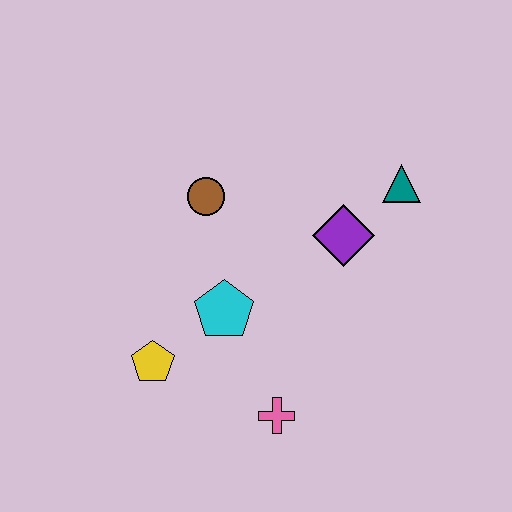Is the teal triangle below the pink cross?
No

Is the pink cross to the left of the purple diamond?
Yes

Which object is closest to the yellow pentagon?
The cyan pentagon is closest to the yellow pentagon.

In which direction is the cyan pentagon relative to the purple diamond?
The cyan pentagon is to the left of the purple diamond.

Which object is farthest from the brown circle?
The pink cross is farthest from the brown circle.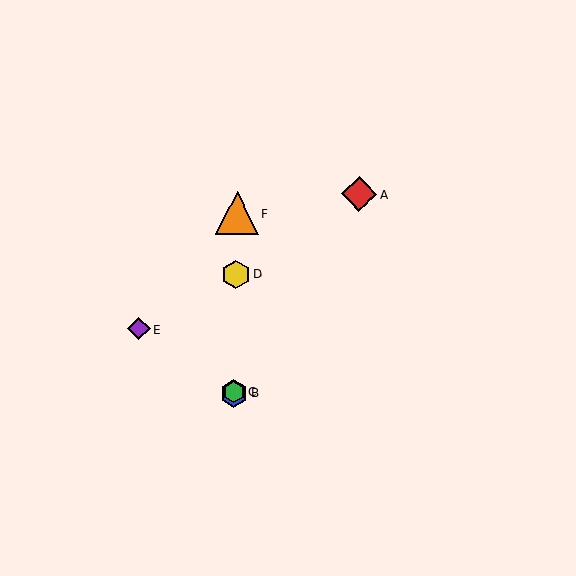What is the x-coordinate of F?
Object F is at x≈237.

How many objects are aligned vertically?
4 objects (B, C, D, F) are aligned vertically.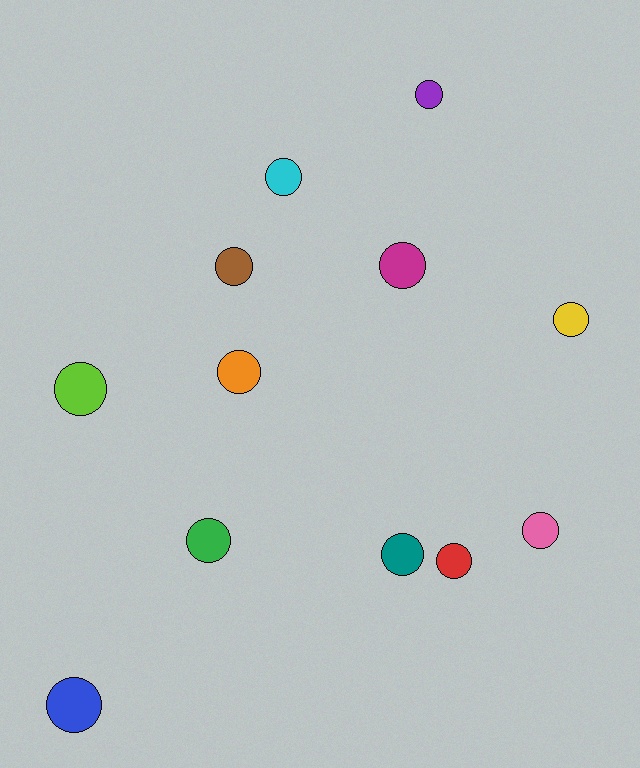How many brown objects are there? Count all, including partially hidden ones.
There is 1 brown object.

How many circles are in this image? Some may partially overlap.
There are 12 circles.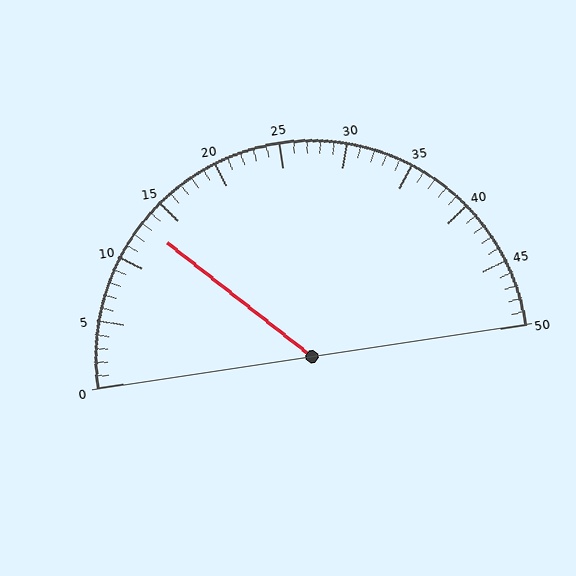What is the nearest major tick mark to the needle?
The nearest major tick mark is 15.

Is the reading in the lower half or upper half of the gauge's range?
The reading is in the lower half of the range (0 to 50).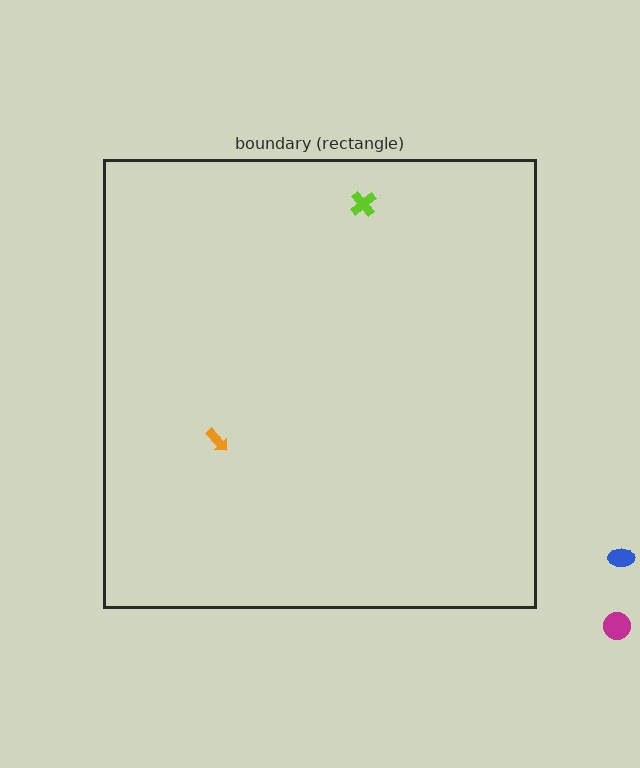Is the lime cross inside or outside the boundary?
Inside.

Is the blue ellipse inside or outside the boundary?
Outside.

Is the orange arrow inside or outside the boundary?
Inside.